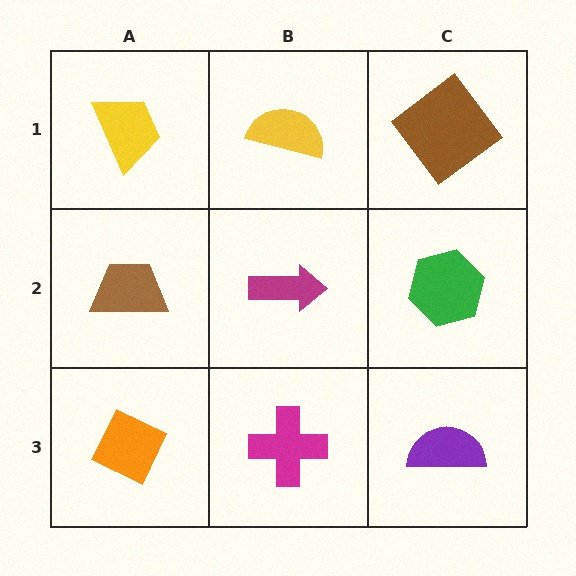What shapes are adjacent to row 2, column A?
A yellow trapezoid (row 1, column A), an orange diamond (row 3, column A), a magenta arrow (row 2, column B).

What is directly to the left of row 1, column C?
A yellow semicircle.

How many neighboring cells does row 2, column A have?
3.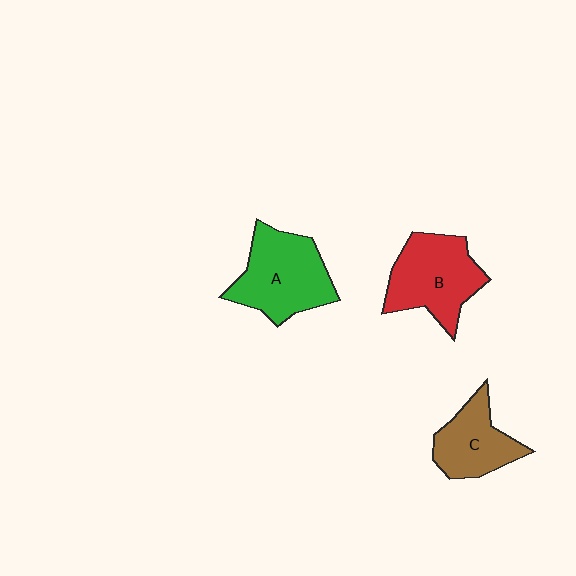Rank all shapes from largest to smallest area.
From largest to smallest: A (green), B (red), C (brown).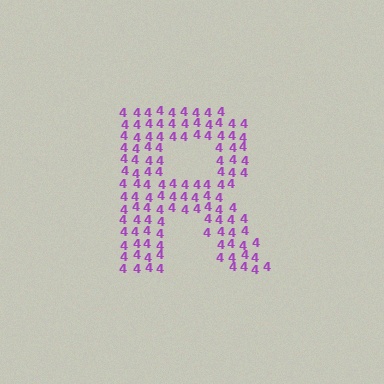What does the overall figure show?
The overall figure shows the letter R.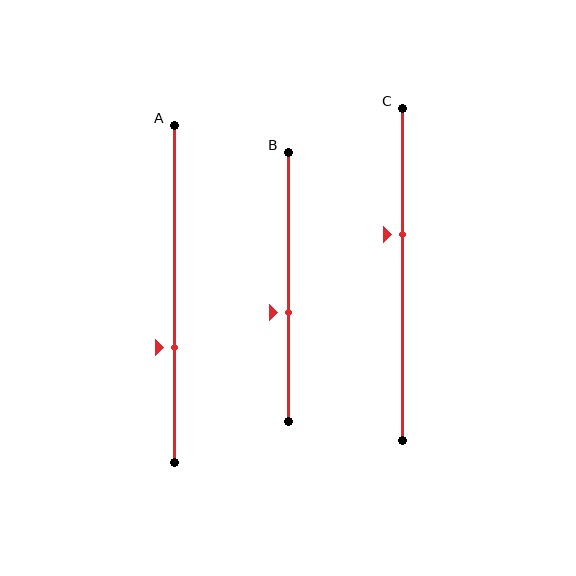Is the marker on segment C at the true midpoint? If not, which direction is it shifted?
No, the marker on segment C is shifted upward by about 12% of the segment length.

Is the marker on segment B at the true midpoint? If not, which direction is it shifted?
No, the marker on segment B is shifted downward by about 10% of the segment length.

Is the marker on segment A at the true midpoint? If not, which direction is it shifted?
No, the marker on segment A is shifted downward by about 16% of the segment length.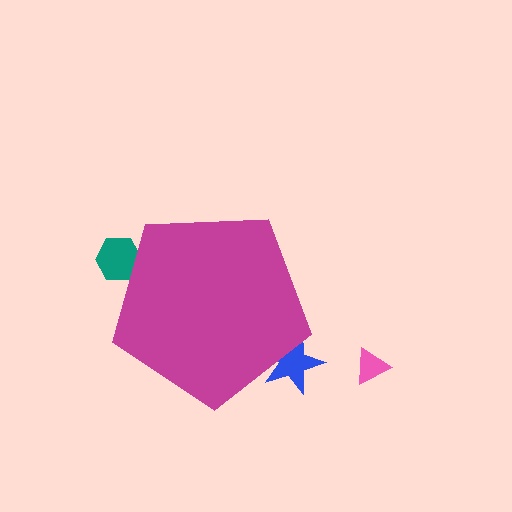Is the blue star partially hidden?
Yes, the blue star is partially hidden behind the magenta pentagon.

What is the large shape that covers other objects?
A magenta pentagon.